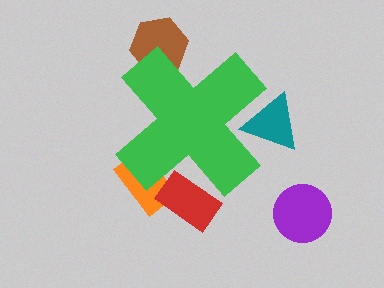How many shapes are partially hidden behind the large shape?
4 shapes are partially hidden.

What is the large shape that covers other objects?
A green cross.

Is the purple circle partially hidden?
No, the purple circle is fully visible.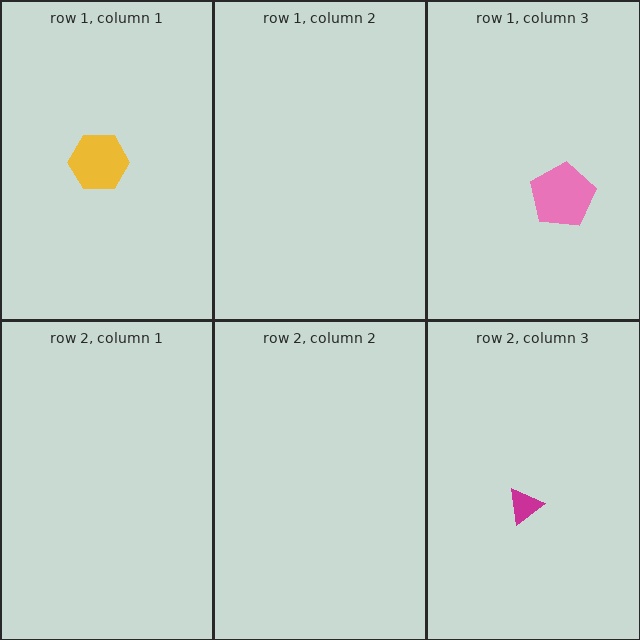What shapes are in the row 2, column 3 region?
The magenta triangle.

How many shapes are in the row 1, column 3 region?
1.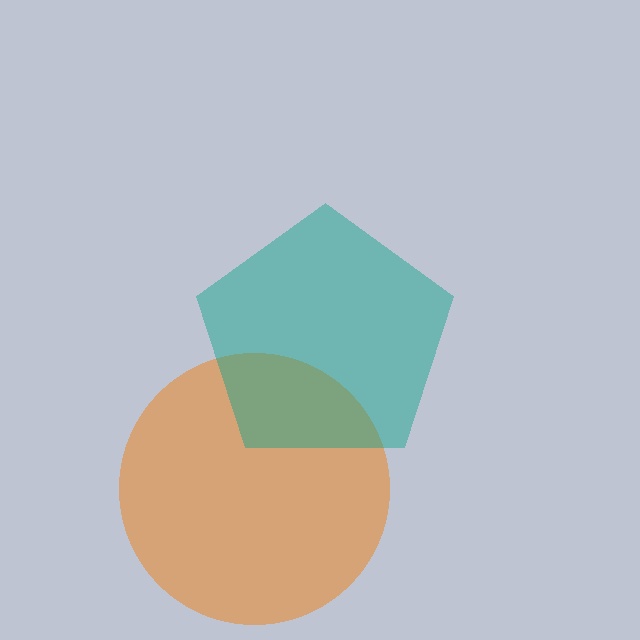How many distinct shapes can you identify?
There are 2 distinct shapes: an orange circle, a teal pentagon.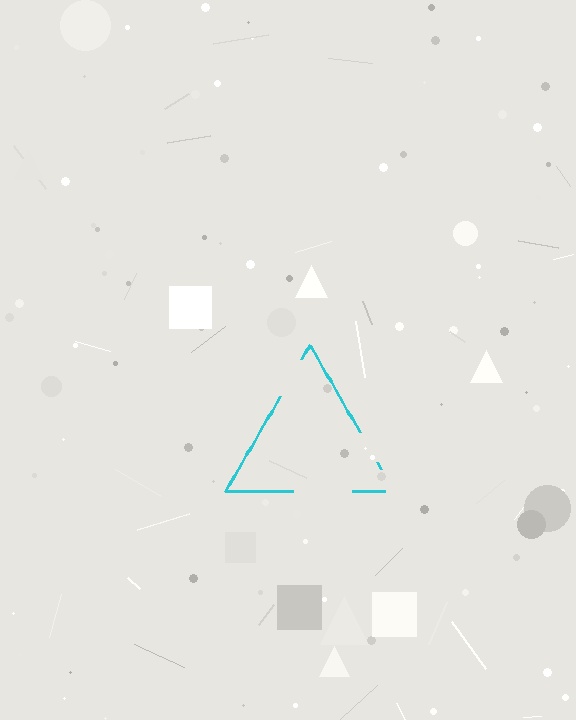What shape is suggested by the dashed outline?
The dashed outline suggests a triangle.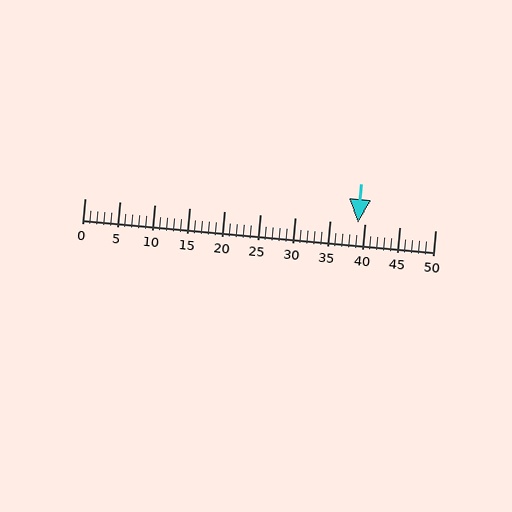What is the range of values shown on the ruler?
The ruler shows values from 0 to 50.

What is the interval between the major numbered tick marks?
The major tick marks are spaced 5 units apart.